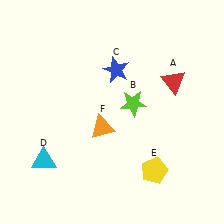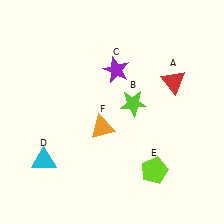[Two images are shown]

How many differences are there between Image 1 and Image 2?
There are 2 differences between the two images.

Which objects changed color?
C changed from blue to purple. E changed from yellow to lime.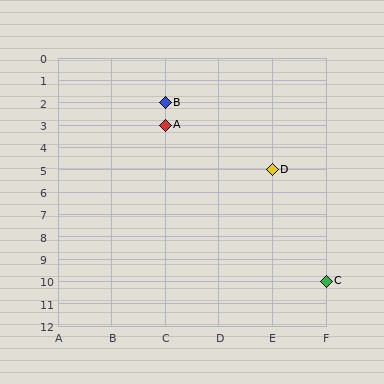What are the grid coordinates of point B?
Point B is at grid coordinates (C, 2).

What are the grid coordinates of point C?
Point C is at grid coordinates (F, 10).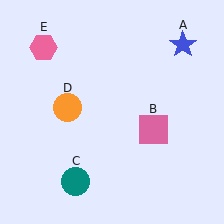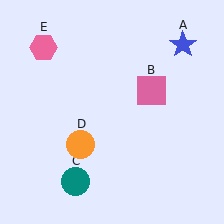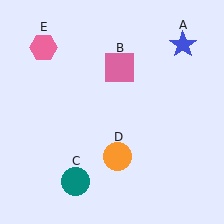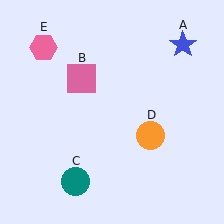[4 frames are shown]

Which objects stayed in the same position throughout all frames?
Blue star (object A) and teal circle (object C) and pink hexagon (object E) remained stationary.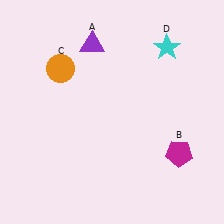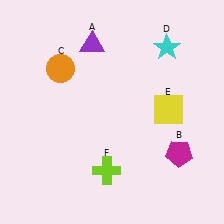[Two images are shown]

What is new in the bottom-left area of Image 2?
A lime cross (F) was added in the bottom-left area of Image 2.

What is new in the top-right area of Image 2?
A yellow square (E) was added in the top-right area of Image 2.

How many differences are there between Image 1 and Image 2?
There are 2 differences between the two images.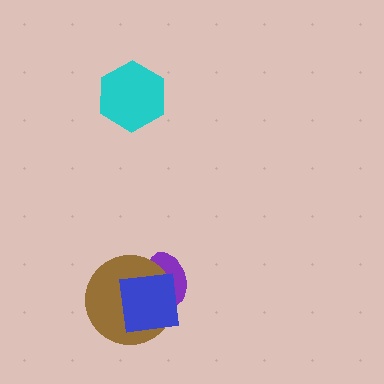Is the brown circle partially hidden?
Yes, it is partially covered by another shape.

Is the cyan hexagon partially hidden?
No, no other shape covers it.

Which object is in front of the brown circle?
The blue square is in front of the brown circle.